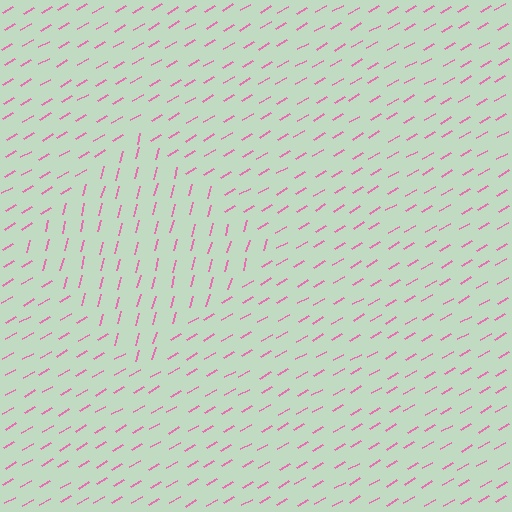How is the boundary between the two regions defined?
The boundary is defined purely by a change in line orientation (approximately 45 degrees difference). All lines are the same color and thickness.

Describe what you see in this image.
The image is filled with small pink line segments. A diamond region in the image has lines oriented differently from the surrounding lines, creating a visible texture boundary.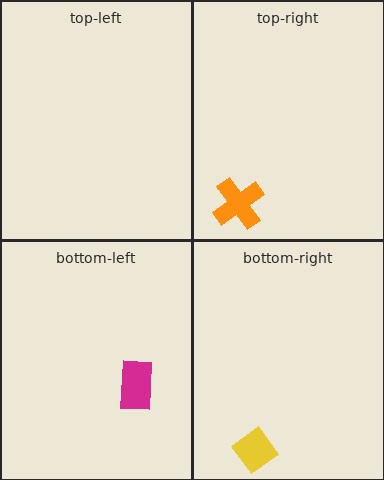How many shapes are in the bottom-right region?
1.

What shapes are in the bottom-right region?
The yellow diamond.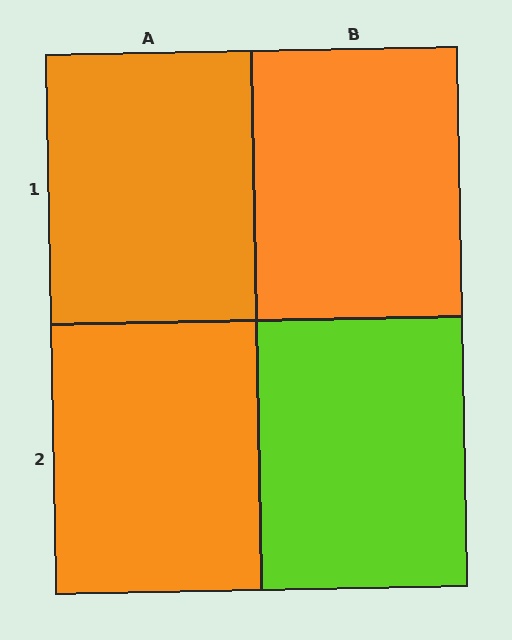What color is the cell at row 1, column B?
Orange.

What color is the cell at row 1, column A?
Orange.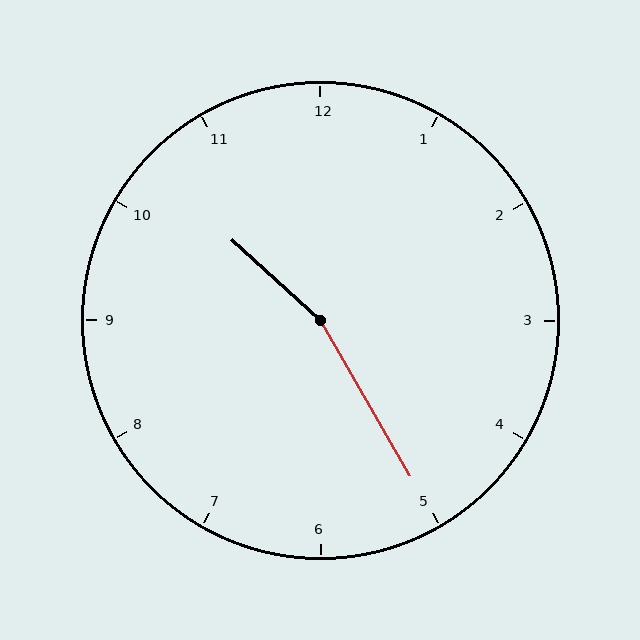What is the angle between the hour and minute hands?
Approximately 162 degrees.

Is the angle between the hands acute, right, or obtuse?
It is obtuse.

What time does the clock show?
10:25.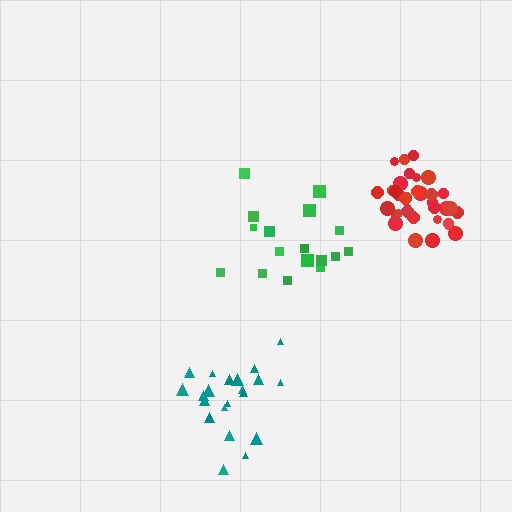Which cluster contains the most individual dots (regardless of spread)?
Red (35).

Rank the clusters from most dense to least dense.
red, teal, green.